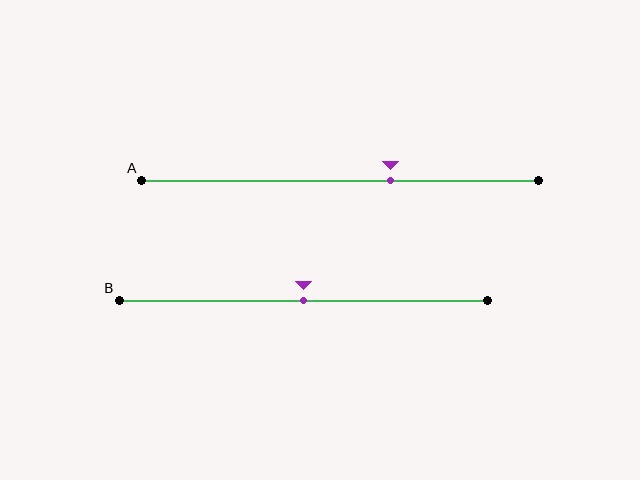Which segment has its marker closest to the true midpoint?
Segment B has its marker closest to the true midpoint.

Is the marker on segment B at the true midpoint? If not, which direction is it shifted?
Yes, the marker on segment B is at the true midpoint.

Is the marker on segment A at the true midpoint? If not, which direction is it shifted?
No, the marker on segment A is shifted to the right by about 13% of the segment length.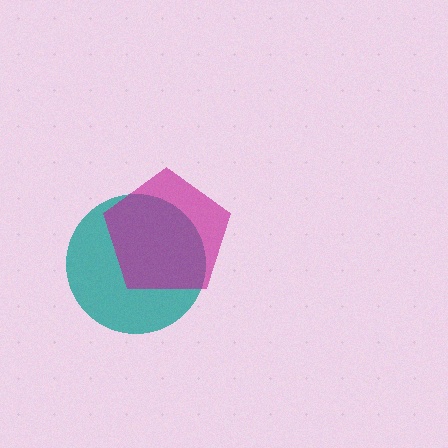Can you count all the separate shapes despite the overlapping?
Yes, there are 2 separate shapes.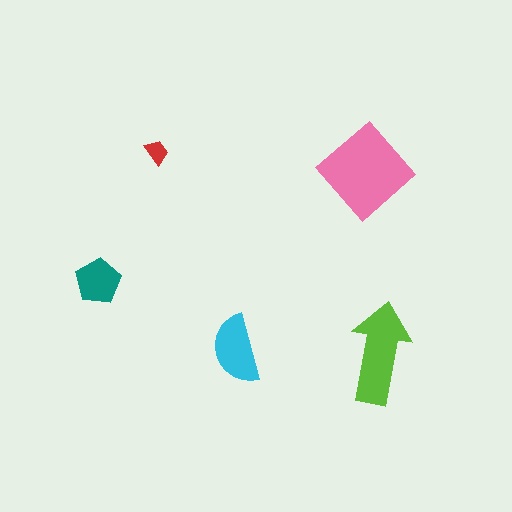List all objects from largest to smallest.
The pink diamond, the lime arrow, the cyan semicircle, the teal pentagon, the red trapezoid.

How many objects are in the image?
There are 5 objects in the image.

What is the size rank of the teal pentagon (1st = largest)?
4th.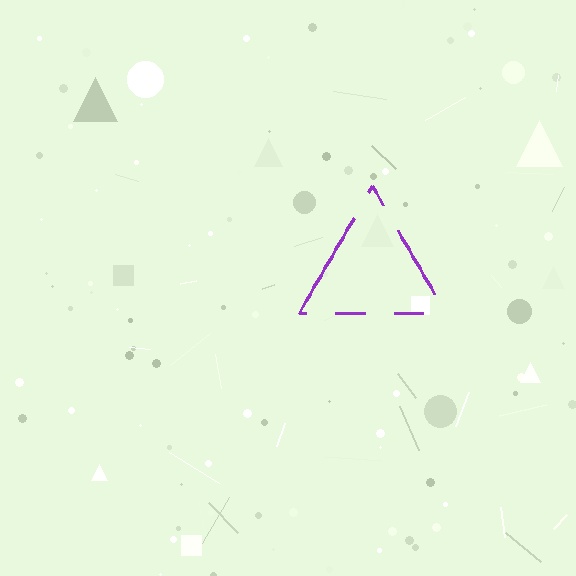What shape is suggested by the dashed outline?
The dashed outline suggests a triangle.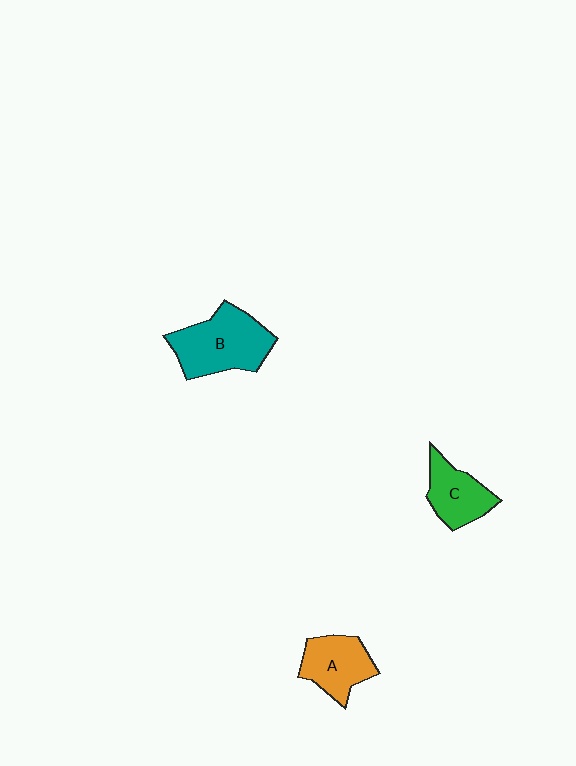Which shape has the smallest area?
Shape C (green).